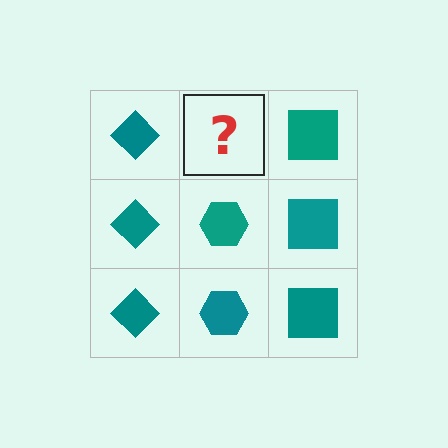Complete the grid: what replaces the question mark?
The question mark should be replaced with a teal hexagon.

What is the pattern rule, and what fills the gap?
The rule is that each column has a consistent shape. The gap should be filled with a teal hexagon.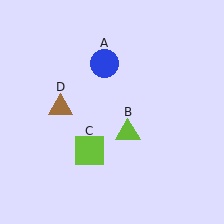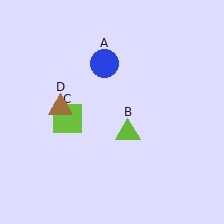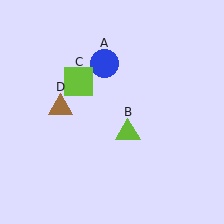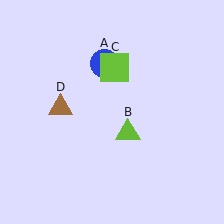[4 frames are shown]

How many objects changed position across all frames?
1 object changed position: lime square (object C).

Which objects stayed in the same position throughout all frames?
Blue circle (object A) and lime triangle (object B) and brown triangle (object D) remained stationary.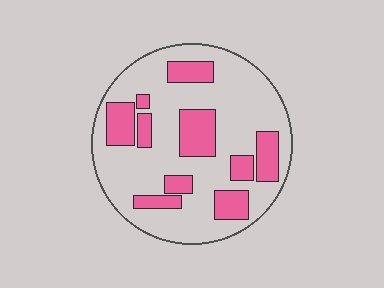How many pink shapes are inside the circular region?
10.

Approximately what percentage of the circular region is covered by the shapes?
Approximately 30%.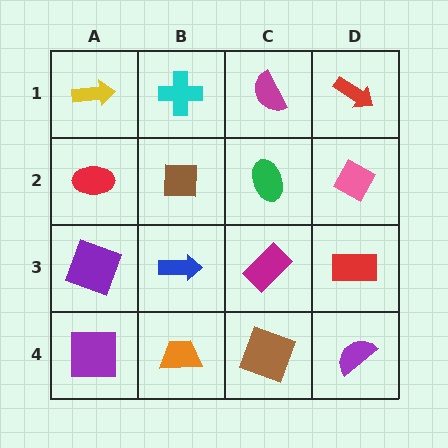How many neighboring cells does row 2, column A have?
3.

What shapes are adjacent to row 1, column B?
A brown square (row 2, column B), a yellow arrow (row 1, column A), a magenta semicircle (row 1, column C).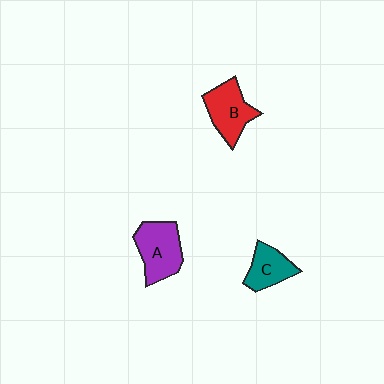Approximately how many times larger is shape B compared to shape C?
Approximately 1.3 times.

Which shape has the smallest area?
Shape C (teal).